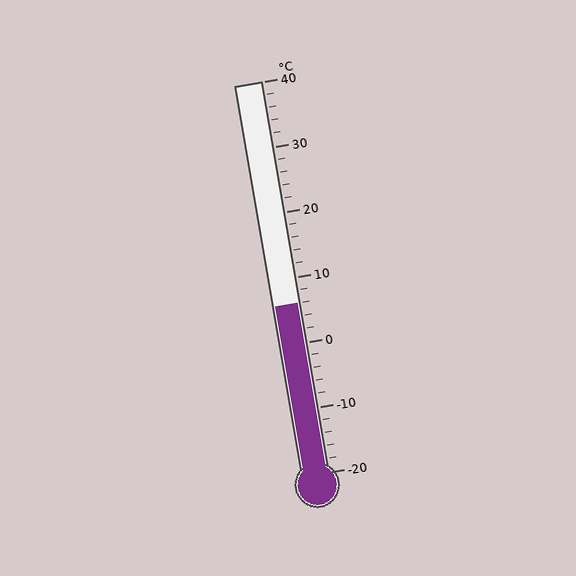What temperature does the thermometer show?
The thermometer shows approximately 6°C.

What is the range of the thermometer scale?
The thermometer scale ranges from -20°C to 40°C.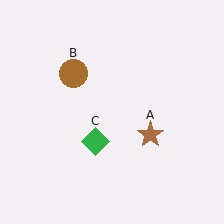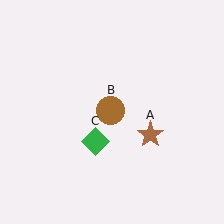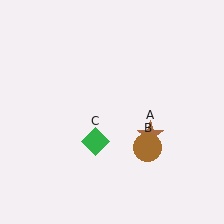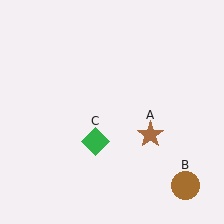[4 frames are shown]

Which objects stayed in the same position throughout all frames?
Brown star (object A) and green diamond (object C) remained stationary.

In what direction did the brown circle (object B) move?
The brown circle (object B) moved down and to the right.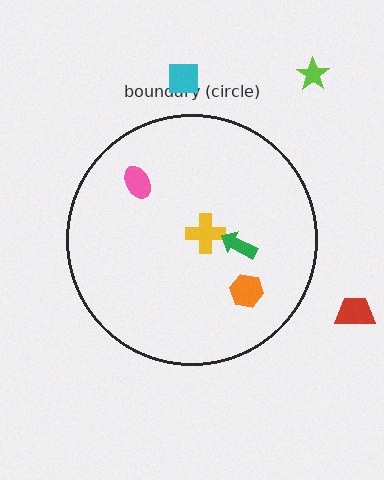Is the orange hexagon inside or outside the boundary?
Inside.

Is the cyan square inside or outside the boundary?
Outside.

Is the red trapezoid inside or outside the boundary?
Outside.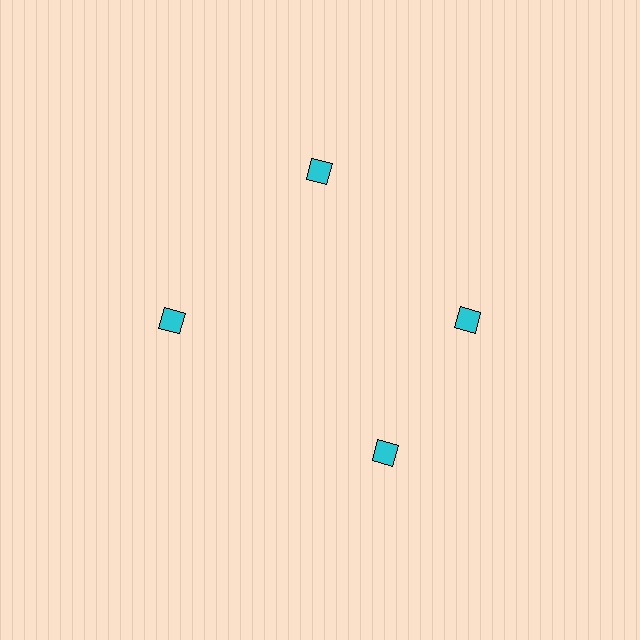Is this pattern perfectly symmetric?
No. The 4 cyan squares are arranged in a ring, but one element near the 6 o'clock position is rotated out of alignment along the ring, breaking the 4-fold rotational symmetry.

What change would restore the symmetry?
The symmetry would be restored by rotating it back into even spacing with its neighbors so that all 4 squares sit at equal angles and equal distance from the center.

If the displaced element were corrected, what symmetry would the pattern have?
It would have 4-fold rotational symmetry — the pattern would map onto itself every 90 degrees.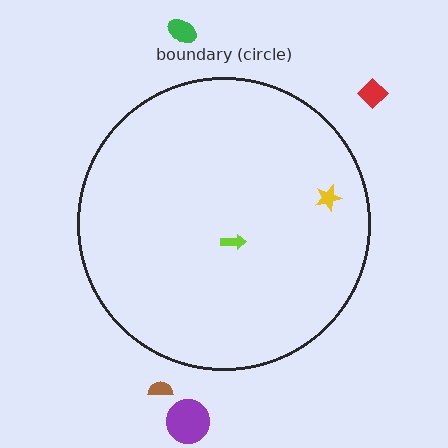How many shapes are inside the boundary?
2 inside, 4 outside.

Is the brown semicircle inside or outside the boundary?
Outside.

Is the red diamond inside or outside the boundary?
Outside.